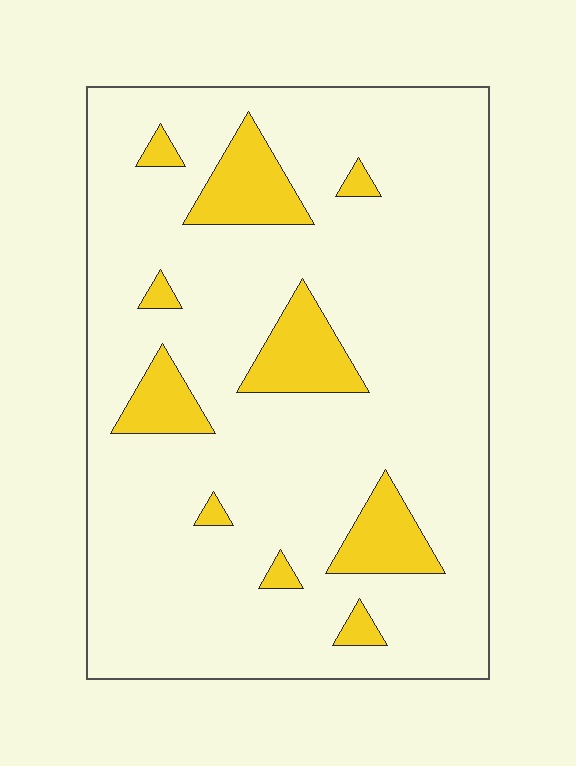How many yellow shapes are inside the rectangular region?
10.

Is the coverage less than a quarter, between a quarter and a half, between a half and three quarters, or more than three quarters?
Less than a quarter.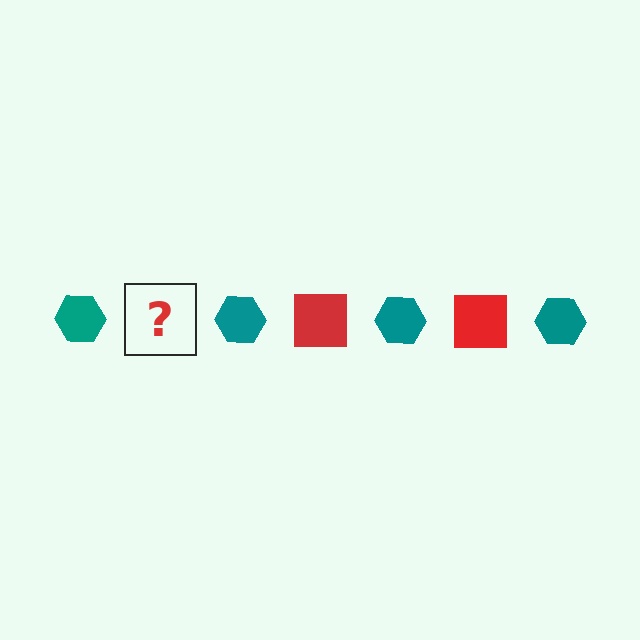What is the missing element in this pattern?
The missing element is a red square.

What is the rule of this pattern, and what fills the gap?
The rule is that the pattern alternates between teal hexagon and red square. The gap should be filled with a red square.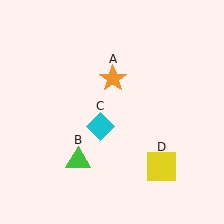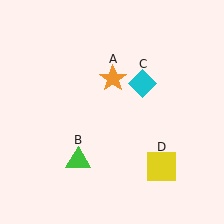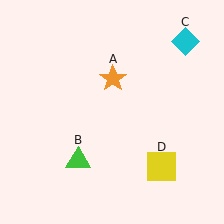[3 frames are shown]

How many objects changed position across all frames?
1 object changed position: cyan diamond (object C).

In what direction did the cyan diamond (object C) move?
The cyan diamond (object C) moved up and to the right.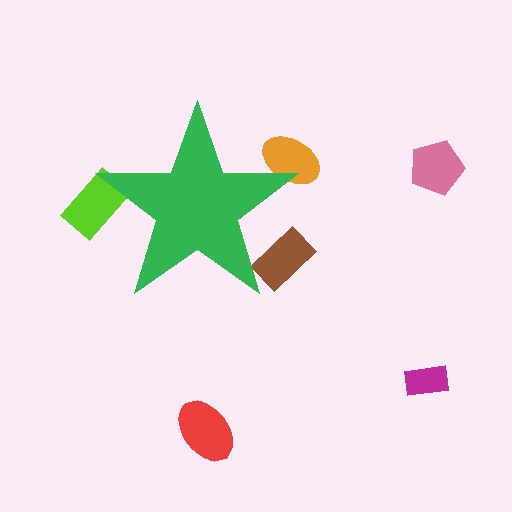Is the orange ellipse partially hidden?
Yes, the orange ellipse is partially hidden behind the green star.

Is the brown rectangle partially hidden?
Yes, the brown rectangle is partially hidden behind the green star.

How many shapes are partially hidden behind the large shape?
3 shapes are partially hidden.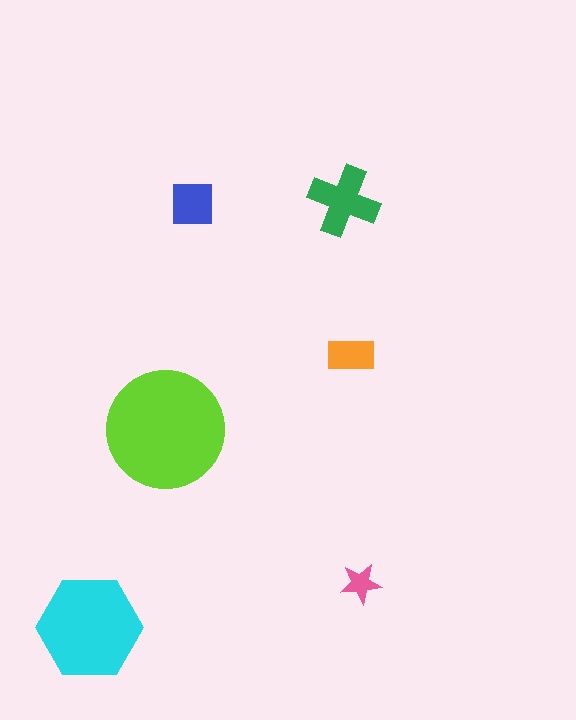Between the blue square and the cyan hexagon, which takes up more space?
The cyan hexagon.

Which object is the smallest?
The pink star.